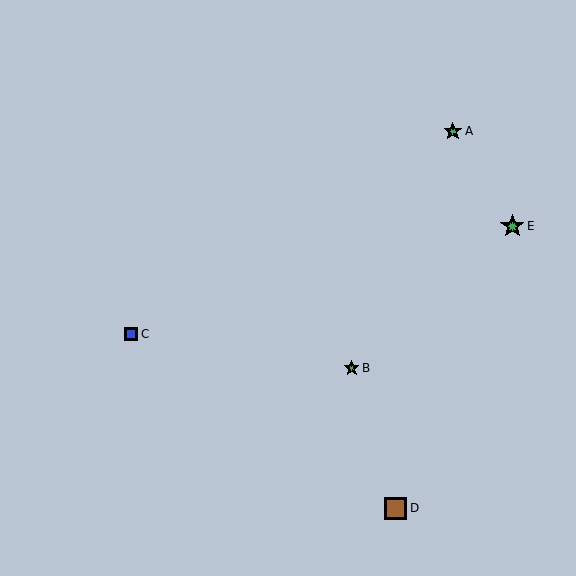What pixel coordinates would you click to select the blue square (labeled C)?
Click at (131, 334) to select the blue square C.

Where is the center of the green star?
The center of the green star is at (512, 226).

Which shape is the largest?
The green star (labeled E) is the largest.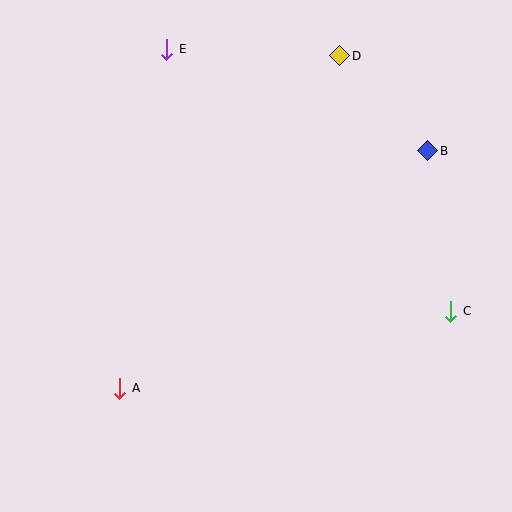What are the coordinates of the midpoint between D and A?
The midpoint between D and A is at (230, 222).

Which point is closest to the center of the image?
Point A at (120, 388) is closest to the center.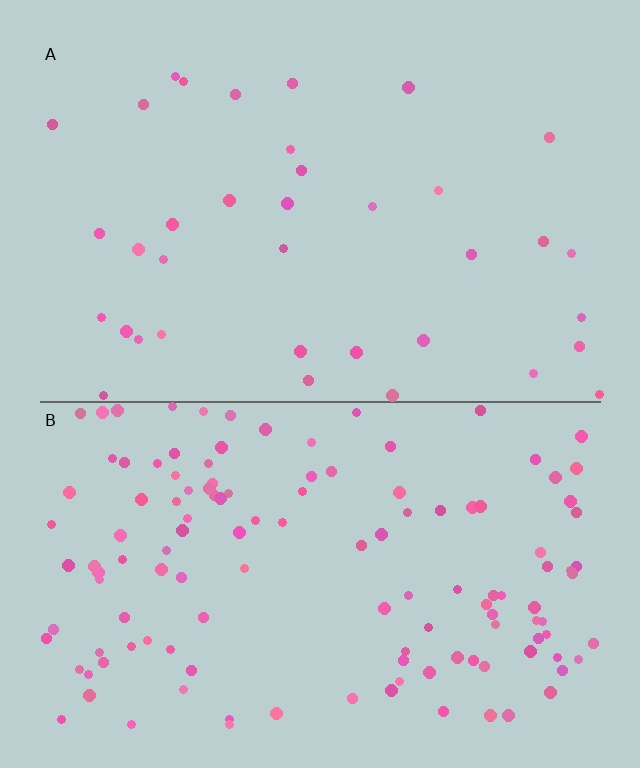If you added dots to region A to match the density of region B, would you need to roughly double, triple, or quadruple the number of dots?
Approximately quadruple.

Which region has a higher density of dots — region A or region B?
B (the bottom).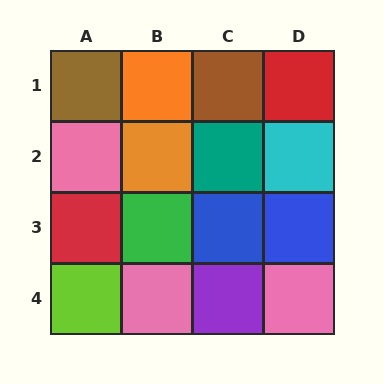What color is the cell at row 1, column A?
Brown.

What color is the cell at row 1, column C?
Brown.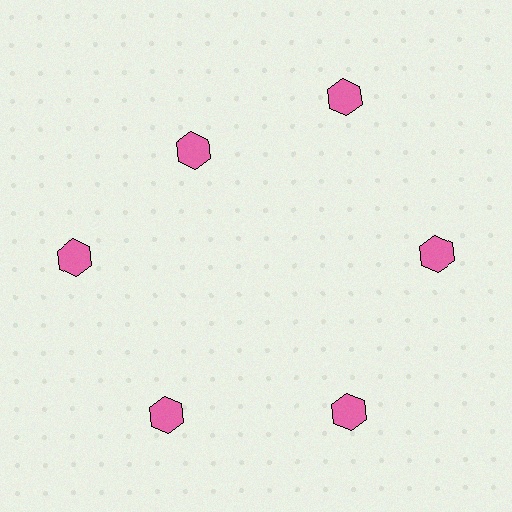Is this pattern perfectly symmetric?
No. The 6 pink hexagons are arranged in a ring, but one element near the 11 o'clock position is pulled inward toward the center, breaking the 6-fold rotational symmetry.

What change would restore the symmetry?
The symmetry would be restored by moving it outward, back onto the ring so that all 6 hexagons sit at equal angles and equal distance from the center.